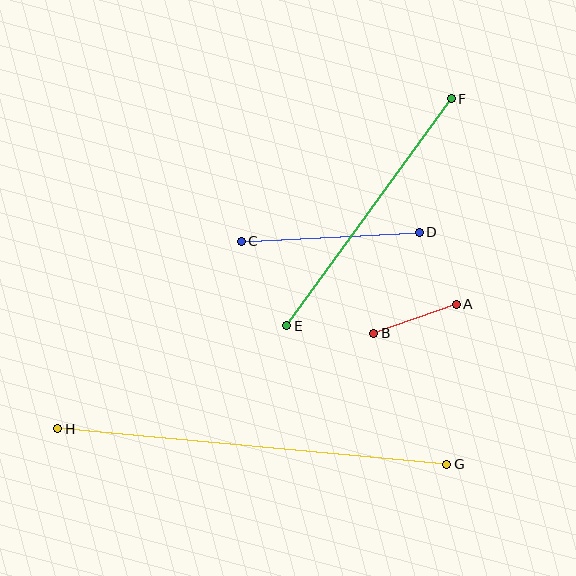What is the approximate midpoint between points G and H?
The midpoint is at approximately (252, 446) pixels.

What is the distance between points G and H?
The distance is approximately 391 pixels.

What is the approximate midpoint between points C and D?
The midpoint is at approximately (330, 237) pixels.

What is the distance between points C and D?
The distance is approximately 178 pixels.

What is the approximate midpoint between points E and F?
The midpoint is at approximately (369, 212) pixels.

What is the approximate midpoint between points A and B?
The midpoint is at approximately (415, 319) pixels.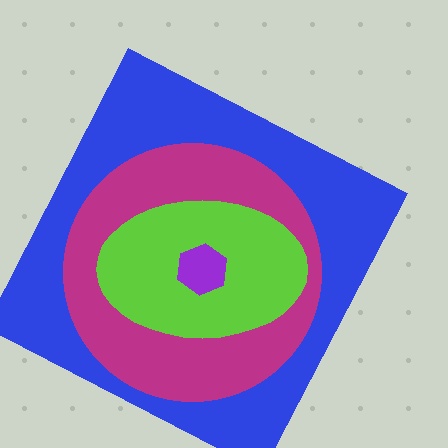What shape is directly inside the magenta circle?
The lime ellipse.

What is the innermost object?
The purple hexagon.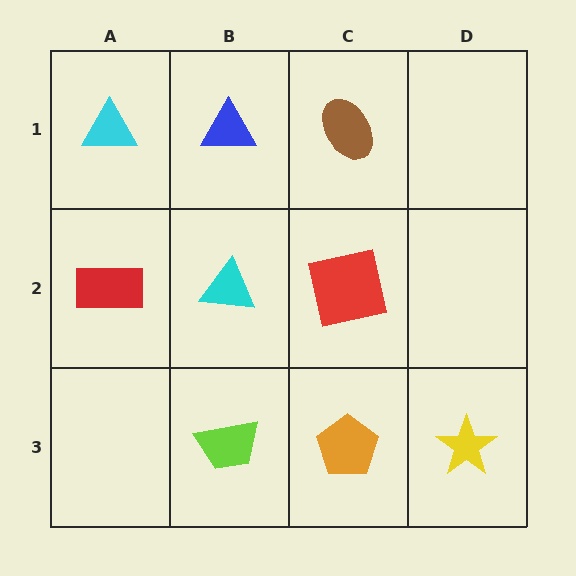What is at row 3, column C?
An orange pentagon.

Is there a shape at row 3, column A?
No, that cell is empty.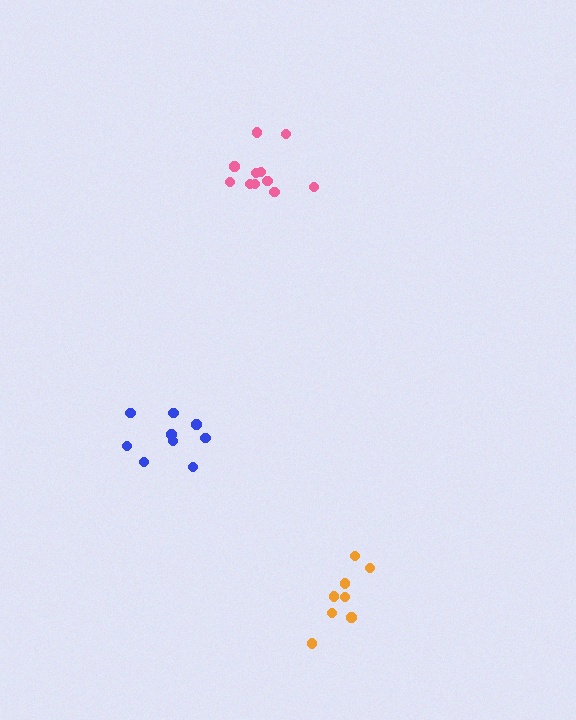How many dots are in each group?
Group 1: 11 dots, Group 2: 9 dots, Group 3: 8 dots (28 total).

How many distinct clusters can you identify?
There are 3 distinct clusters.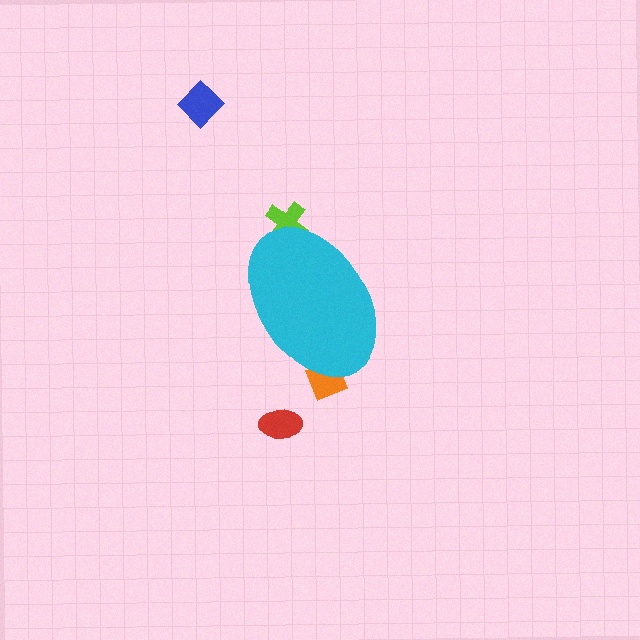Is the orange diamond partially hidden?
Yes, the orange diamond is partially hidden behind the cyan ellipse.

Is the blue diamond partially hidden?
No, the blue diamond is fully visible.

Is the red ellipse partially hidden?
No, the red ellipse is fully visible.